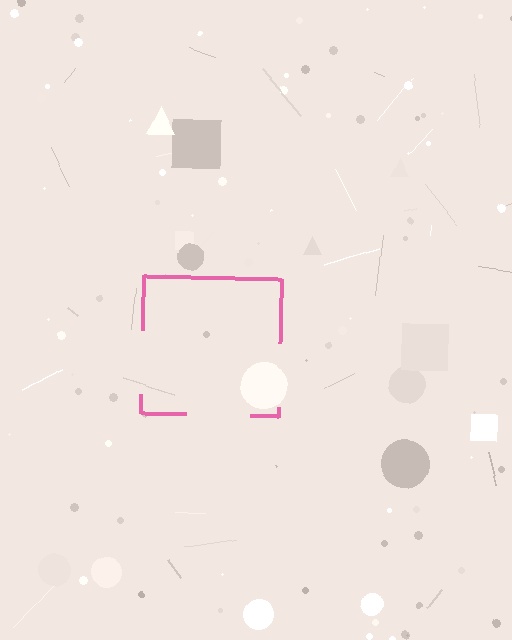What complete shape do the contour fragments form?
The contour fragments form a square.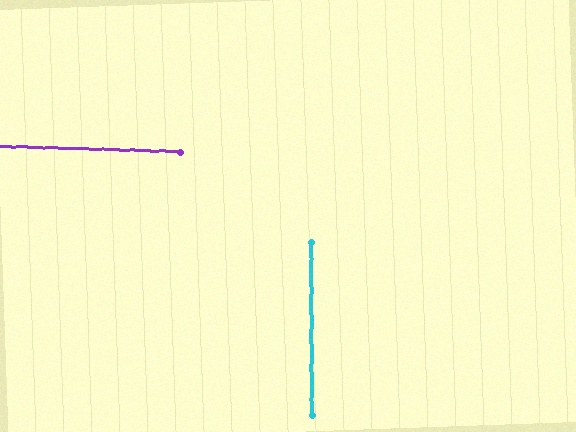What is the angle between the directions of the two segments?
Approximately 88 degrees.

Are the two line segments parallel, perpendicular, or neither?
Perpendicular — they meet at approximately 88°.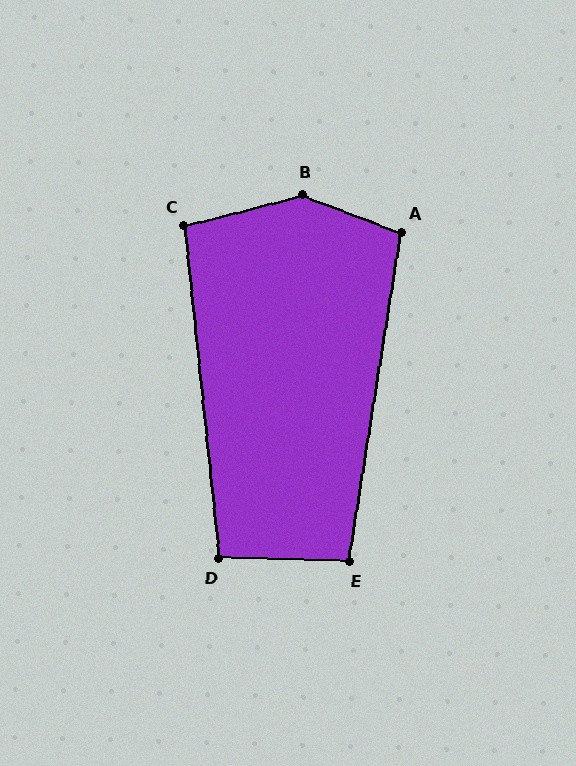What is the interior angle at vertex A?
Approximately 102 degrees (obtuse).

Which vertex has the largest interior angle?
B, at approximately 145 degrees.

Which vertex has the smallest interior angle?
D, at approximately 97 degrees.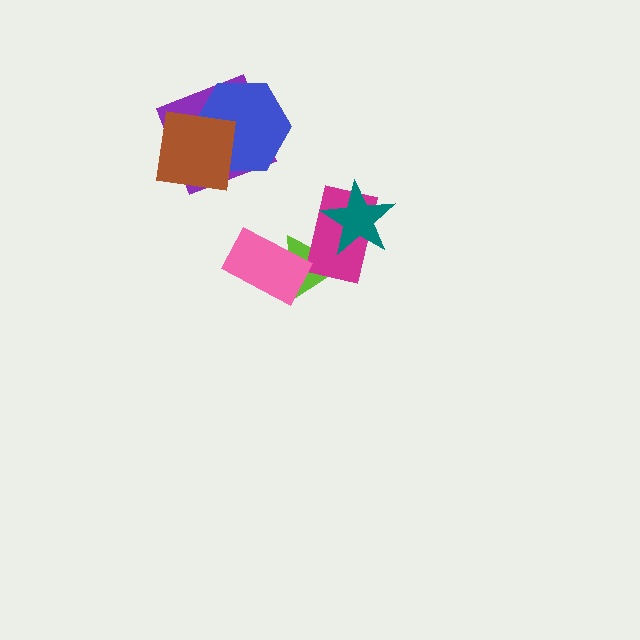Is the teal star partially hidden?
No, no other shape covers it.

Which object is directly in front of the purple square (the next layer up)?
The blue hexagon is directly in front of the purple square.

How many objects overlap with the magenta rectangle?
2 objects overlap with the magenta rectangle.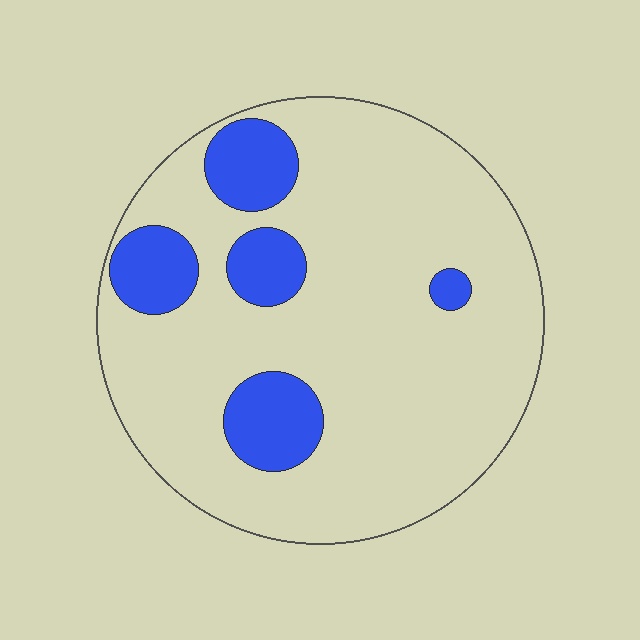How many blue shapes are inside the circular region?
5.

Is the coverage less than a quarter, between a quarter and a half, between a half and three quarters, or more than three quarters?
Less than a quarter.